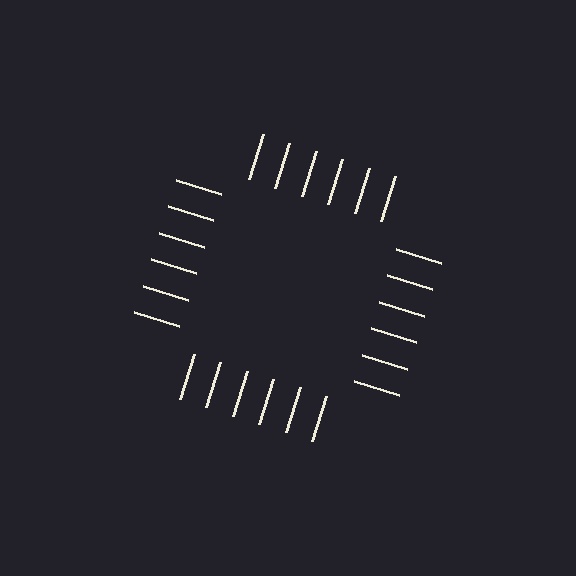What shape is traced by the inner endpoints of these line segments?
An illusory square — the line segments terminate on its edges but no continuous stroke is drawn.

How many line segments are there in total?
24 — 6 along each of the 4 edges.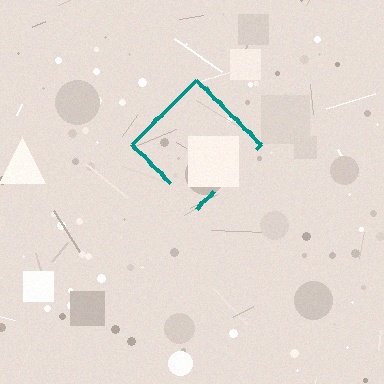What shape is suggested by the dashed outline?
The dashed outline suggests a diamond.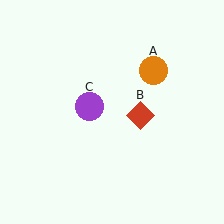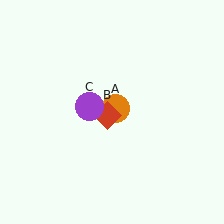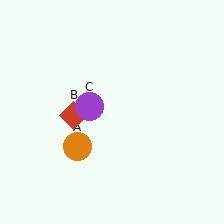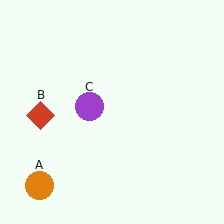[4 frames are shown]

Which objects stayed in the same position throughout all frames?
Purple circle (object C) remained stationary.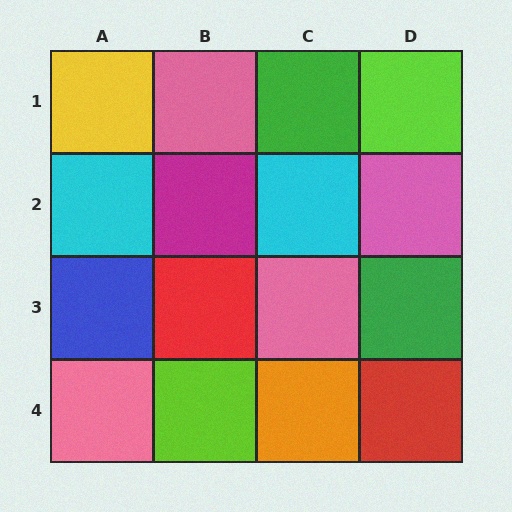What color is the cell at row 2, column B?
Magenta.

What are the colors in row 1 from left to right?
Yellow, pink, green, lime.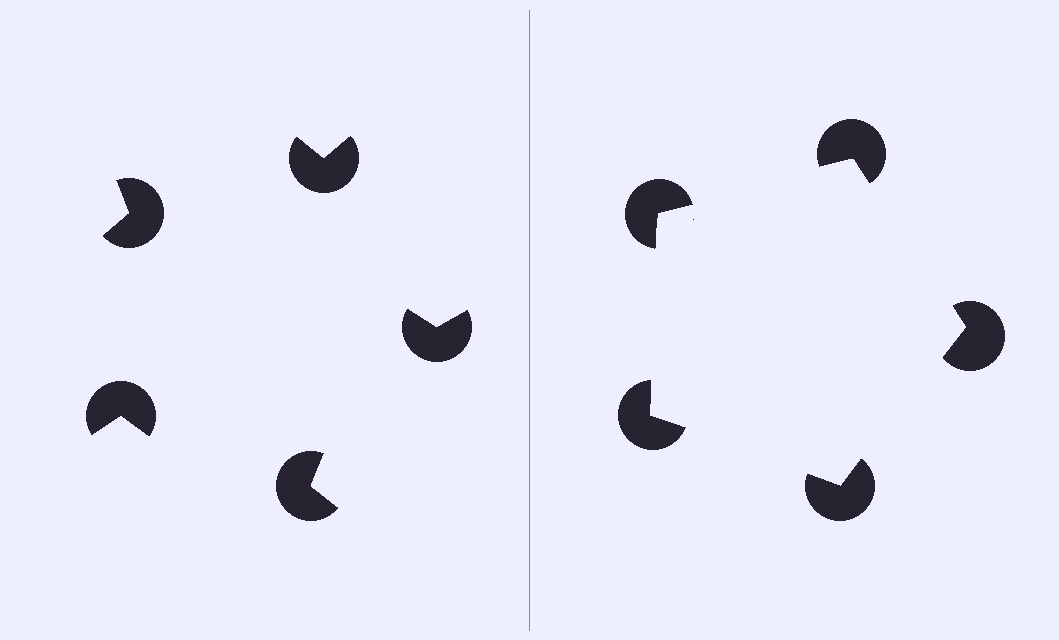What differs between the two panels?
The pac-man discs are positioned identically on both sides; only the wedge orientations differ. On the right they align to a pentagon; on the left they are misaligned.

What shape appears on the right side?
An illusory pentagon.